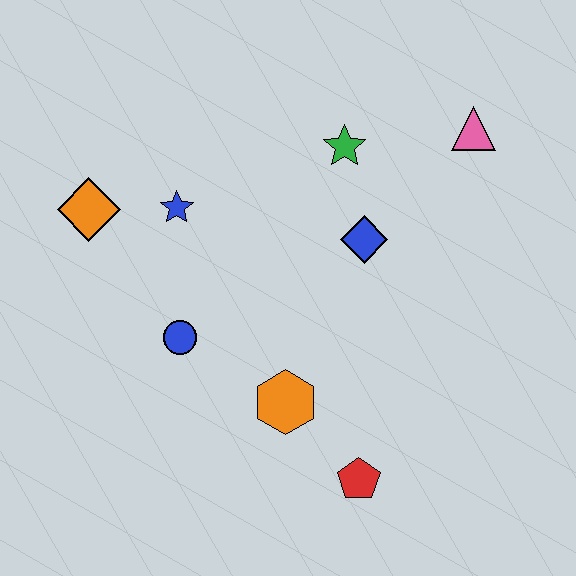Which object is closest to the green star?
The blue diamond is closest to the green star.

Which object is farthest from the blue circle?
The pink triangle is farthest from the blue circle.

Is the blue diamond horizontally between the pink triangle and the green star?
Yes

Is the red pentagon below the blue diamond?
Yes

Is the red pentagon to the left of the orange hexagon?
No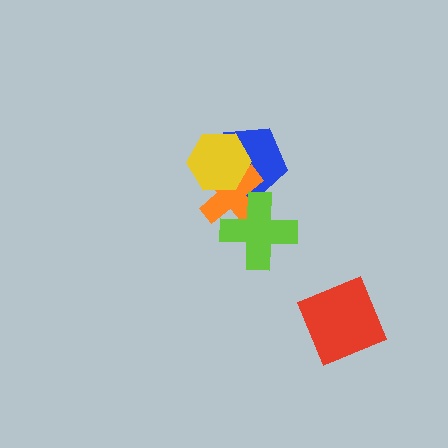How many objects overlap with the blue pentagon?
3 objects overlap with the blue pentagon.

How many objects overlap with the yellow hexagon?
2 objects overlap with the yellow hexagon.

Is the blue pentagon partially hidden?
Yes, it is partially covered by another shape.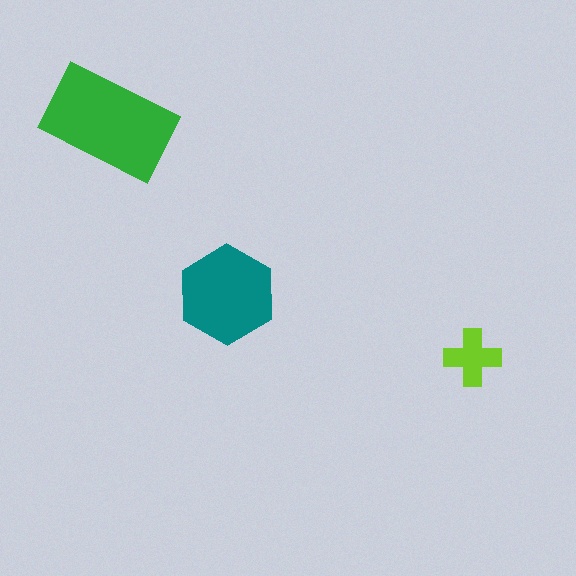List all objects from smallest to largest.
The lime cross, the teal hexagon, the green rectangle.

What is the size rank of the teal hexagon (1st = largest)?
2nd.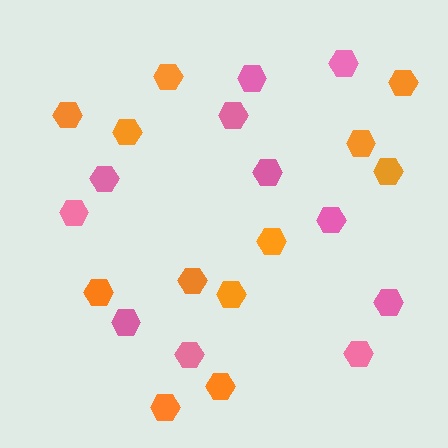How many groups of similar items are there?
There are 2 groups: one group of orange hexagons (12) and one group of pink hexagons (11).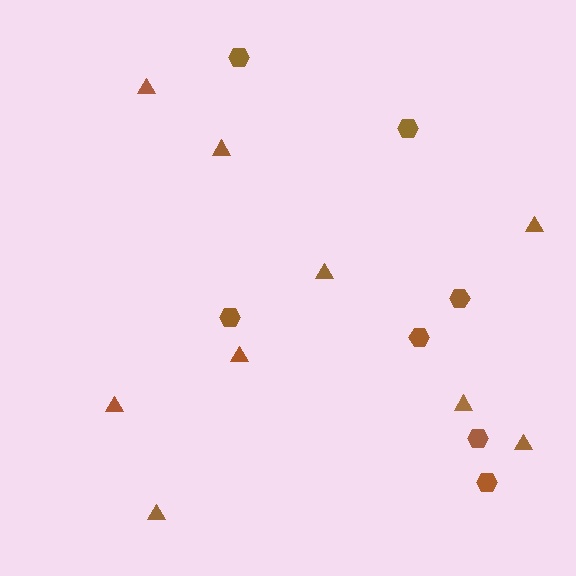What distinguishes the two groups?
There are 2 groups: one group of hexagons (7) and one group of triangles (9).